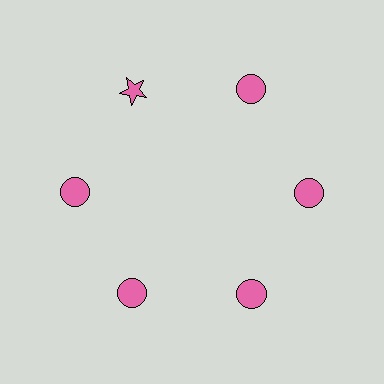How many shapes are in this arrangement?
There are 6 shapes arranged in a ring pattern.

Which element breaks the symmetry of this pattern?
The pink star at roughly the 11 o'clock position breaks the symmetry. All other shapes are pink circles.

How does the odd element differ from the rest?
It has a different shape: star instead of circle.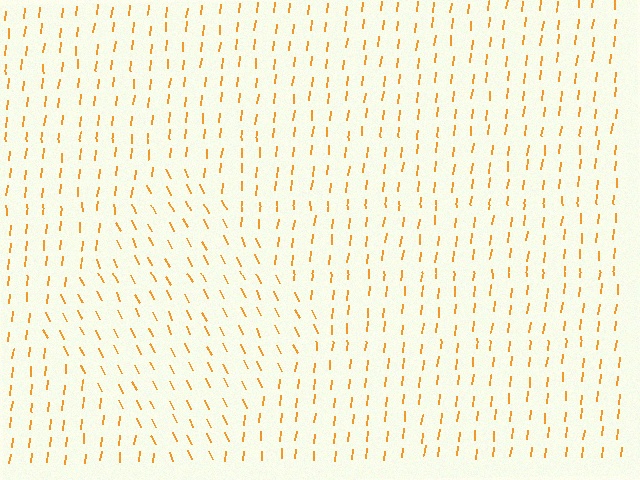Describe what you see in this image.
The image is filled with small orange line segments. A diamond region in the image has lines oriented differently from the surrounding lines, creating a visible texture boundary.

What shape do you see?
I see a diamond.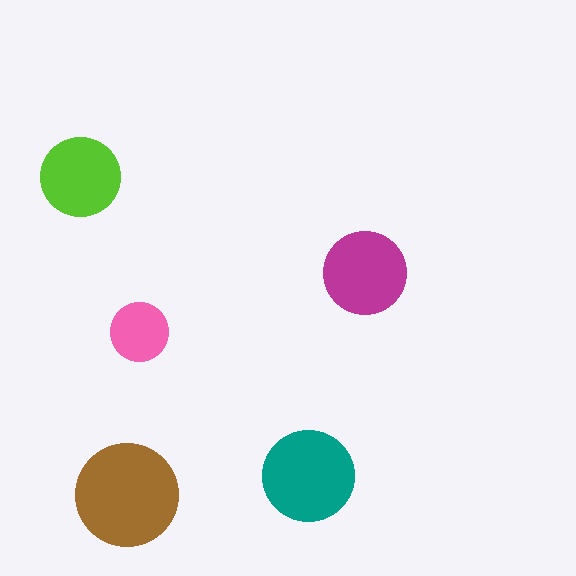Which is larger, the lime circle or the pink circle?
The lime one.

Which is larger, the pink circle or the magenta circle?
The magenta one.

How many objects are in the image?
There are 5 objects in the image.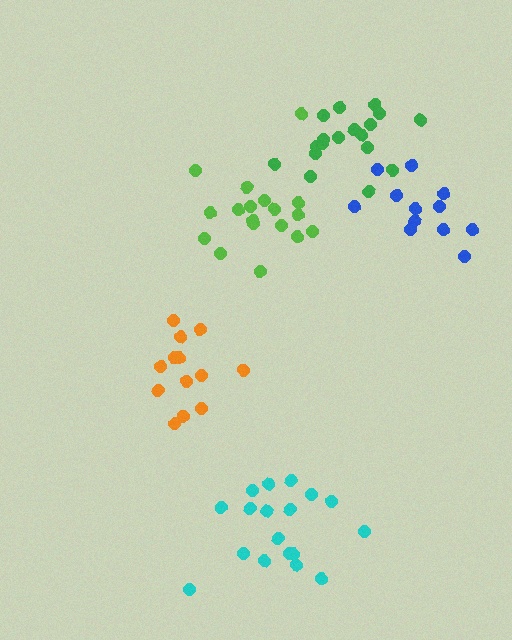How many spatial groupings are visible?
There are 5 spatial groupings.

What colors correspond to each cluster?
The clusters are colored: orange, cyan, blue, green, lime.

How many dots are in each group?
Group 1: 13 dots, Group 2: 18 dots, Group 3: 12 dots, Group 4: 18 dots, Group 5: 18 dots (79 total).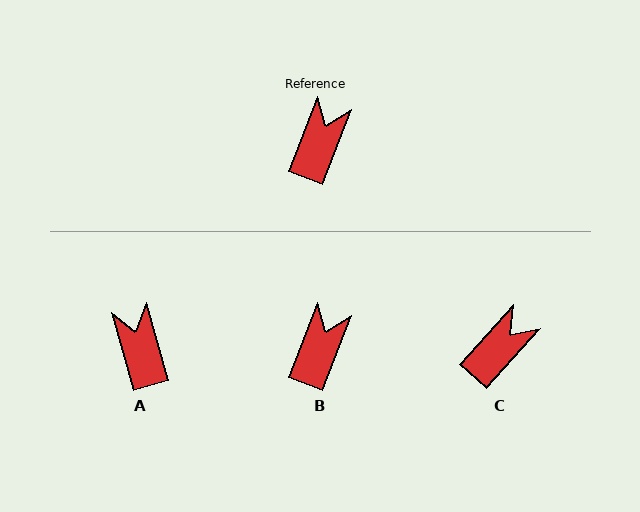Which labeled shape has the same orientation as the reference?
B.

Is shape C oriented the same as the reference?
No, it is off by about 21 degrees.